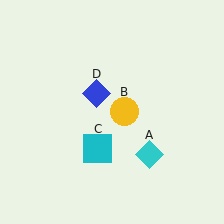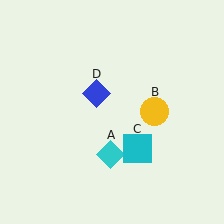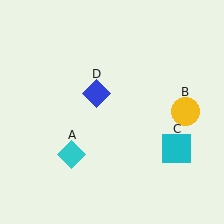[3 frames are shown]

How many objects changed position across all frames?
3 objects changed position: cyan diamond (object A), yellow circle (object B), cyan square (object C).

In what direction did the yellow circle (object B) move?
The yellow circle (object B) moved right.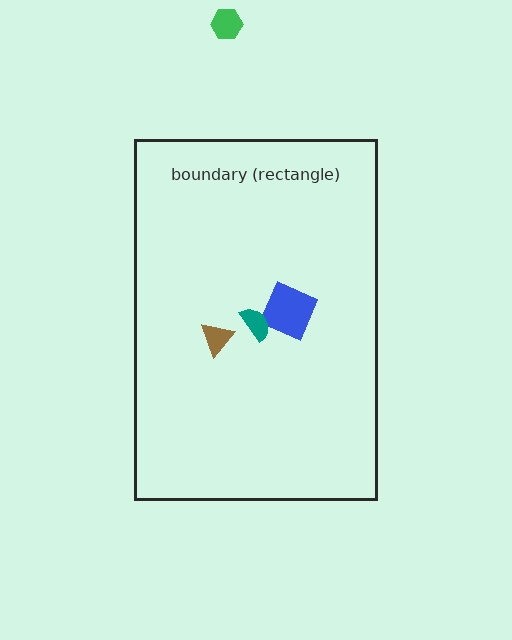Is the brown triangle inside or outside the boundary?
Inside.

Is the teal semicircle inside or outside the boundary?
Inside.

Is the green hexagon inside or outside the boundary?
Outside.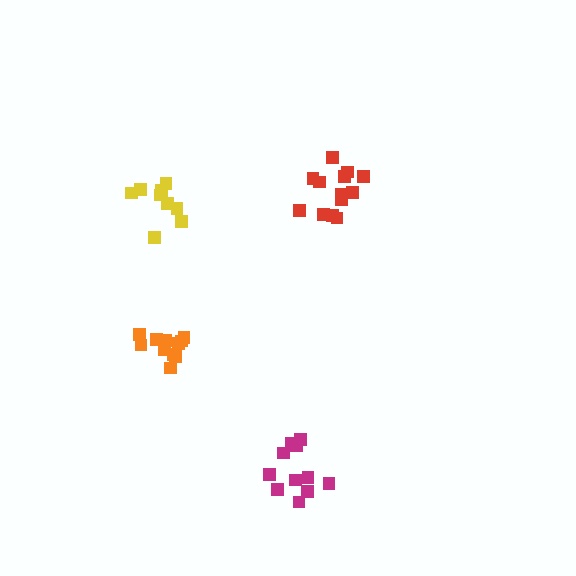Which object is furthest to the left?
The yellow cluster is leftmost.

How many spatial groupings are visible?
There are 4 spatial groupings.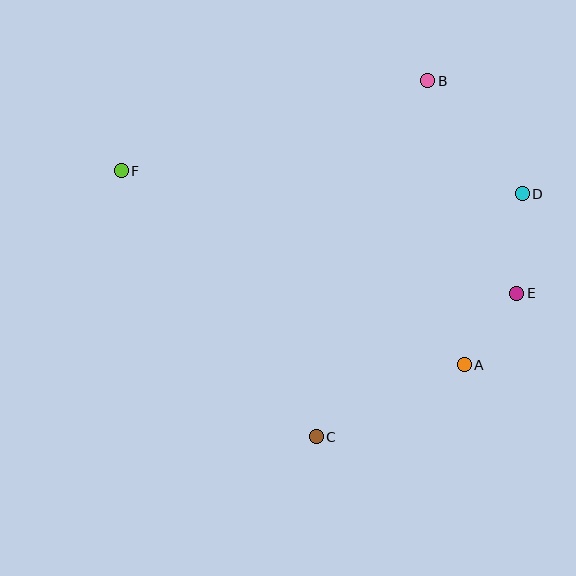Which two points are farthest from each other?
Points E and F are farthest from each other.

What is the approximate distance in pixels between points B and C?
The distance between B and C is approximately 373 pixels.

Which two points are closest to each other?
Points A and E are closest to each other.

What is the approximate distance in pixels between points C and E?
The distance between C and E is approximately 247 pixels.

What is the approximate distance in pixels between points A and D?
The distance between A and D is approximately 181 pixels.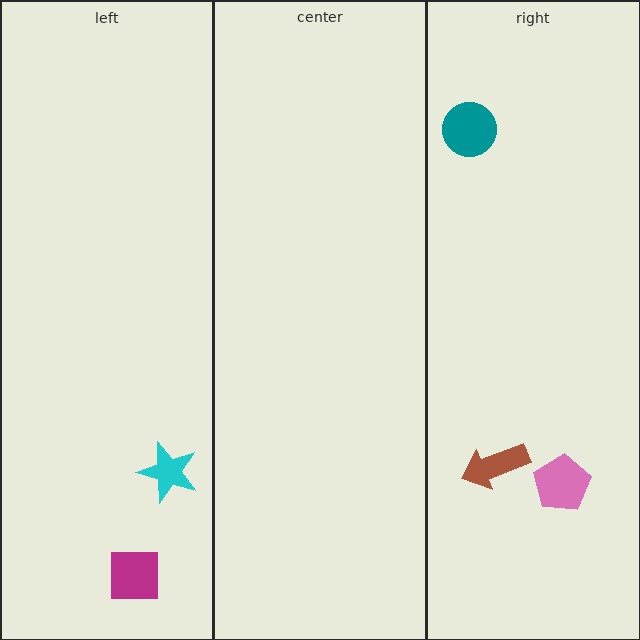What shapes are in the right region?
The teal circle, the brown arrow, the pink pentagon.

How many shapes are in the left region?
2.